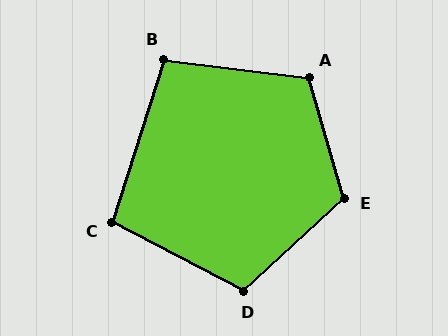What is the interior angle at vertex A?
Approximately 113 degrees (obtuse).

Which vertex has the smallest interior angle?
C, at approximately 100 degrees.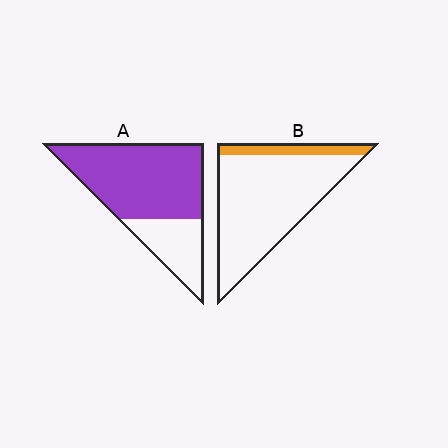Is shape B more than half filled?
No.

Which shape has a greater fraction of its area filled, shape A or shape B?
Shape A.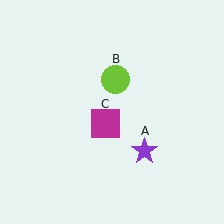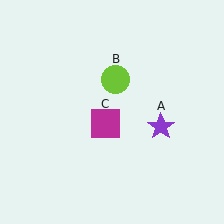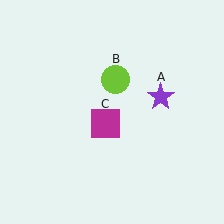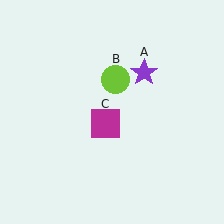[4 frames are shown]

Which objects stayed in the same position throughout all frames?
Lime circle (object B) and magenta square (object C) remained stationary.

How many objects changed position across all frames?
1 object changed position: purple star (object A).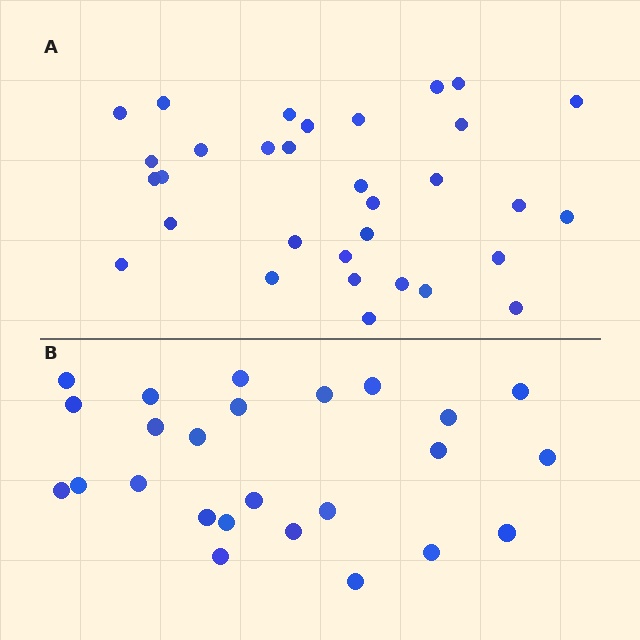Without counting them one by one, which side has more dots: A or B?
Region A (the top region) has more dots.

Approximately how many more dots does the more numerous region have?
Region A has roughly 8 or so more dots than region B.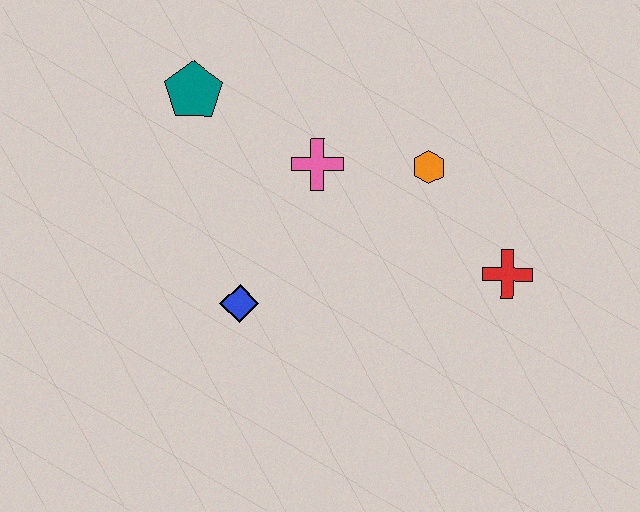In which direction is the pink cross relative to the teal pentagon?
The pink cross is to the right of the teal pentagon.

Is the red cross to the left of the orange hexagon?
No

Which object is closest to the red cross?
The orange hexagon is closest to the red cross.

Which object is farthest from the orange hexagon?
The teal pentagon is farthest from the orange hexagon.